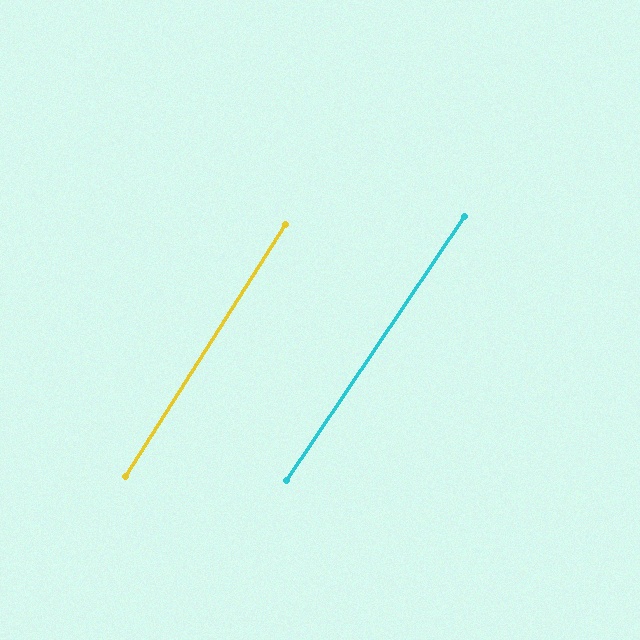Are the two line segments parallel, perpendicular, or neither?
Parallel — their directions differ by only 1.6°.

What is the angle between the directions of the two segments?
Approximately 2 degrees.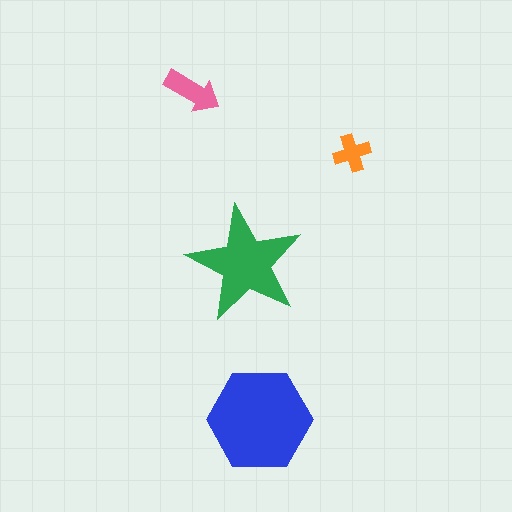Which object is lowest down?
The blue hexagon is bottommost.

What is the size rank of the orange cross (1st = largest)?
4th.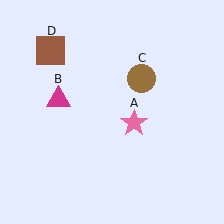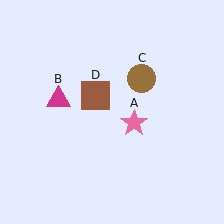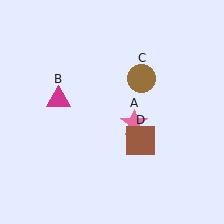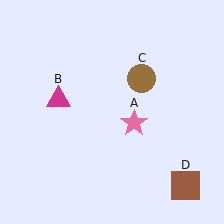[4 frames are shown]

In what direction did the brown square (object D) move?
The brown square (object D) moved down and to the right.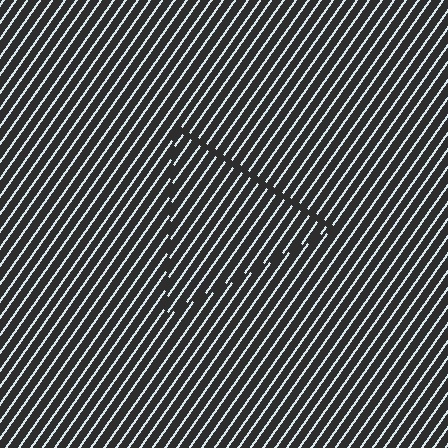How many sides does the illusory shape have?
3 sides — the line-ends trace a triangle.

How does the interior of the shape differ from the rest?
The interior of the shape contains the same grating, shifted by half a period — the contour is defined by the phase discontinuity where line-ends from the inner and outer gratings abut.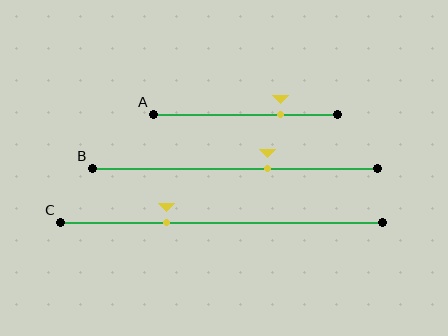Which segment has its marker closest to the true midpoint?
Segment B has its marker closest to the true midpoint.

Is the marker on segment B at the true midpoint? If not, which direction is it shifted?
No, the marker on segment B is shifted to the right by about 11% of the segment length.